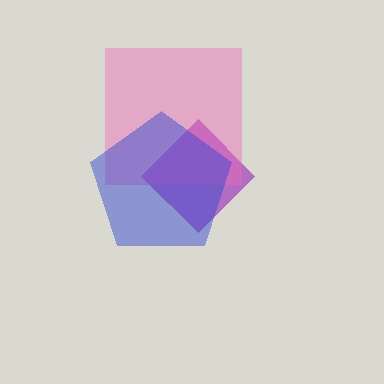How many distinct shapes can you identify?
There are 3 distinct shapes: a purple diamond, a pink square, a blue pentagon.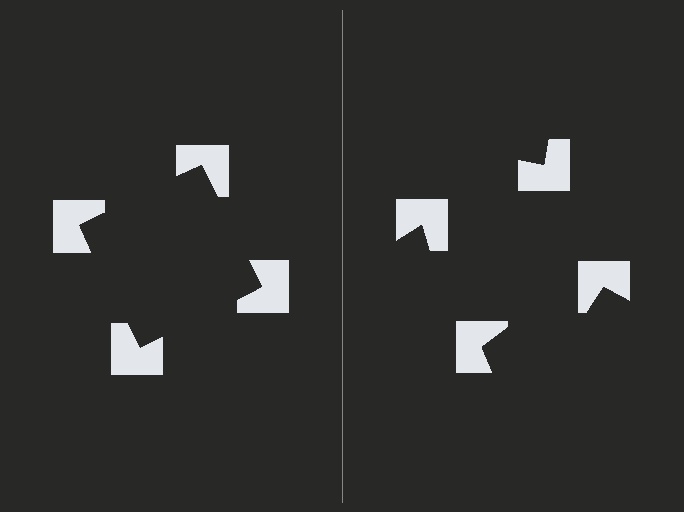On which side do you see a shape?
An illusory square appears on the left side. On the right side the wedge cuts are rotated, so no coherent shape forms.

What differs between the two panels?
The notched squares are positioned identically on both sides; only the wedge orientations differ. On the left they align to a square; on the right they are misaligned.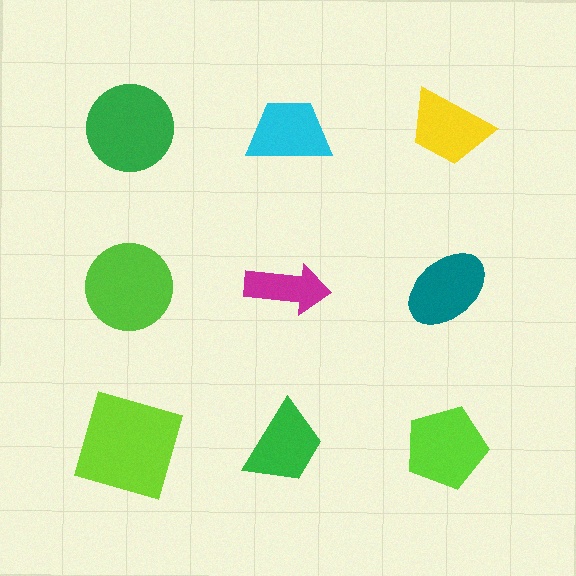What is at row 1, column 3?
A yellow trapezoid.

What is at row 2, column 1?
A lime circle.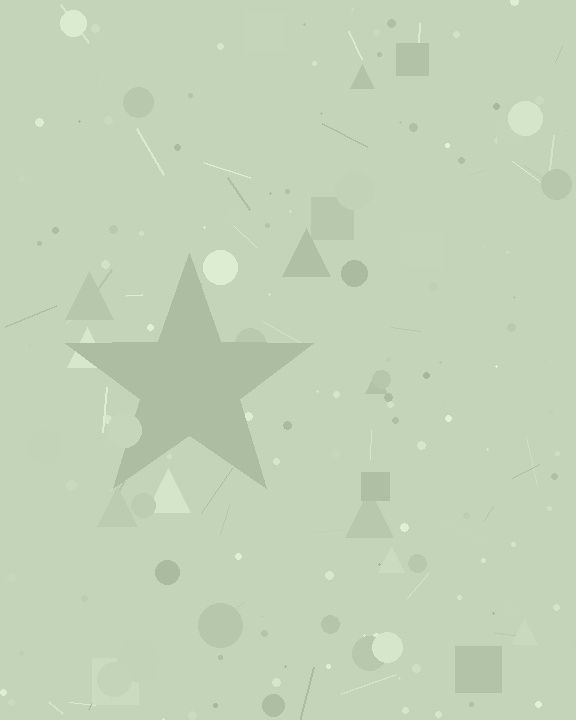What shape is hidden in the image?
A star is hidden in the image.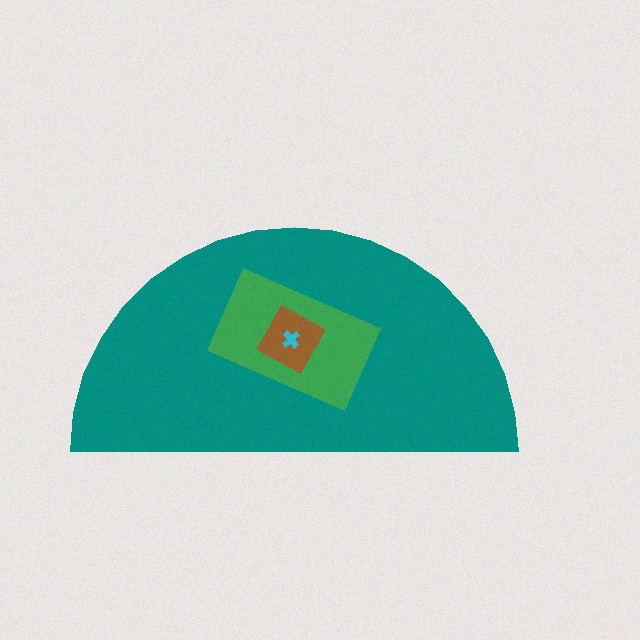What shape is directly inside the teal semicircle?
The green rectangle.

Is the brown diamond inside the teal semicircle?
Yes.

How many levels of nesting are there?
4.